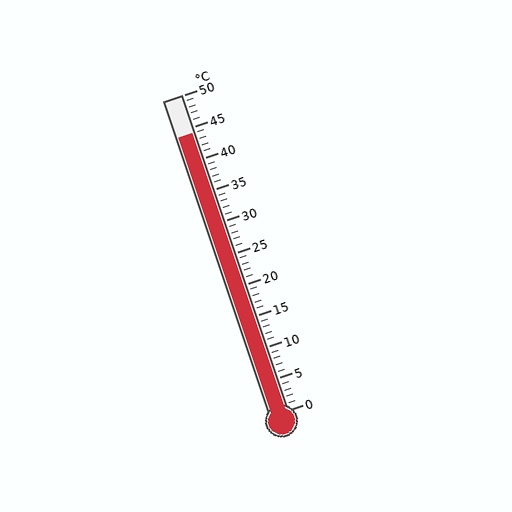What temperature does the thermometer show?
The thermometer shows approximately 44°C.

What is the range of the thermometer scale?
The thermometer scale ranges from 0°C to 50°C.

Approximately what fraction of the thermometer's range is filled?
The thermometer is filled to approximately 90% of its range.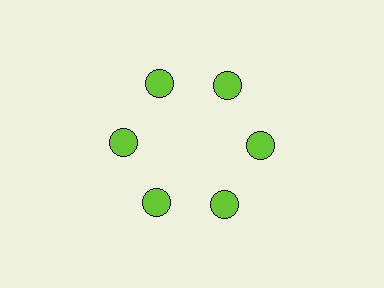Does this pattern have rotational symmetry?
Yes, this pattern has 6-fold rotational symmetry. It looks the same after rotating 60 degrees around the center.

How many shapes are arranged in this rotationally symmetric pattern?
There are 6 shapes, arranged in 6 groups of 1.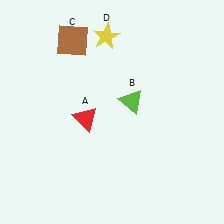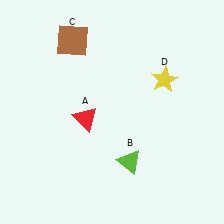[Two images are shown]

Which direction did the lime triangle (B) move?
The lime triangle (B) moved down.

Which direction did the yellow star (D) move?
The yellow star (D) moved right.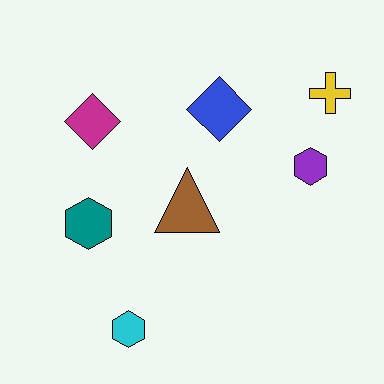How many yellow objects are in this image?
There is 1 yellow object.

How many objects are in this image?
There are 7 objects.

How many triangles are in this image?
There is 1 triangle.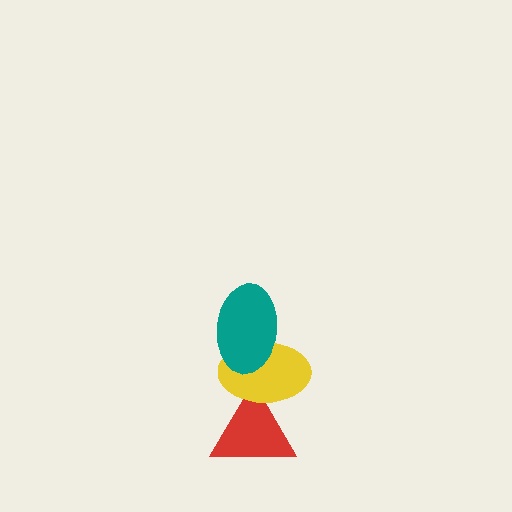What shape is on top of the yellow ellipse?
The teal ellipse is on top of the yellow ellipse.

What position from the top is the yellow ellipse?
The yellow ellipse is 2nd from the top.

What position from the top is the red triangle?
The red triangle is 3rd from the top.